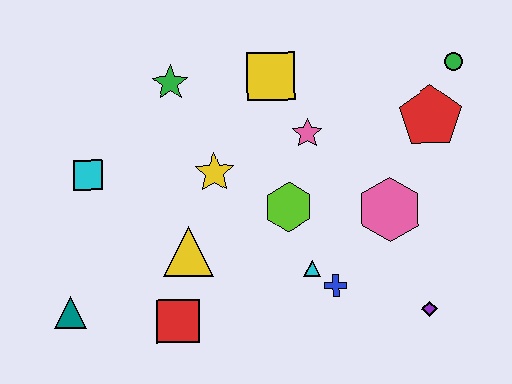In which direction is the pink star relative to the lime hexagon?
The pink star is above the lime hexagon.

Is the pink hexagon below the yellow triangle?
No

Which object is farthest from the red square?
The green circle is farthest from the red square.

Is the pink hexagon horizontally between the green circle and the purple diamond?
No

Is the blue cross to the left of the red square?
No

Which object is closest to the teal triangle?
The red square is closest to the teal triangle.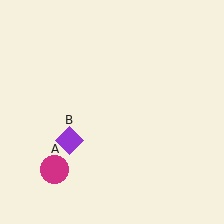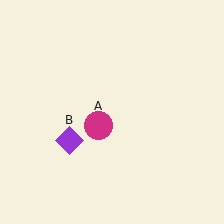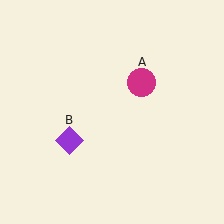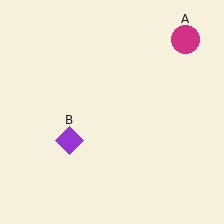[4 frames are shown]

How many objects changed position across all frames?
1 object changed position: magenta circle (object A).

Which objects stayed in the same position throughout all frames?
Purple diamond (object B) remained stationary.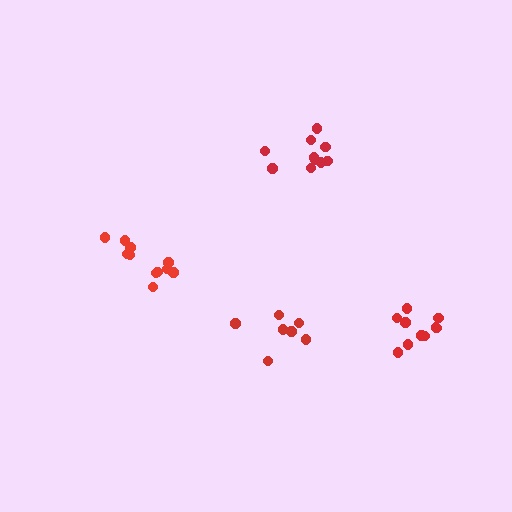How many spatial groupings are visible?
There are 4 spatial groupings.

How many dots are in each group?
Group 1: 11 dots, Group 2: 10 dots, Group 3: 7 dots, Group 4: 10 dots (38 total).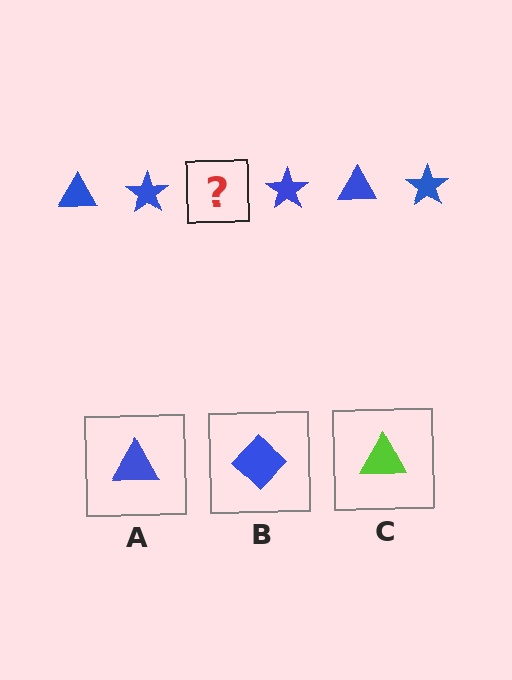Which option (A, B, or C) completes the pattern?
A.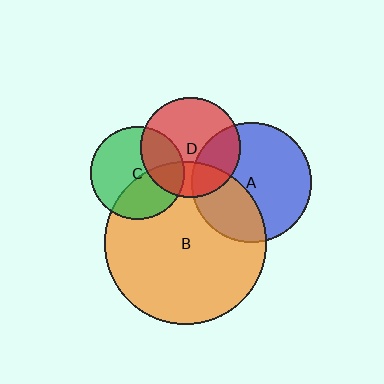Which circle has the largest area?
Circle B (orange).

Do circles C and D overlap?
Yes.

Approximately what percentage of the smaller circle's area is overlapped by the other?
Approximately 30%.